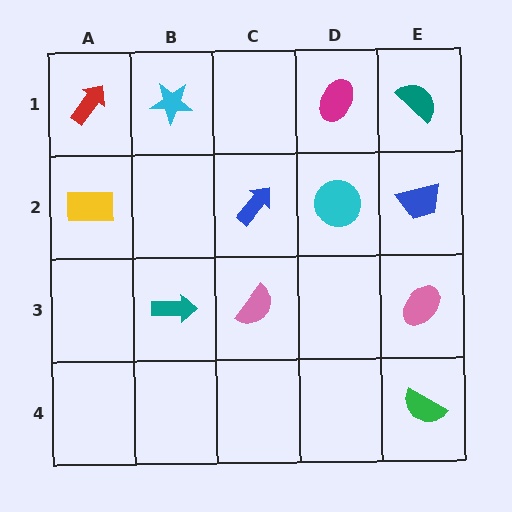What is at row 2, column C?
A blue arrow.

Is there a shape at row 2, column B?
No, that cell is empty.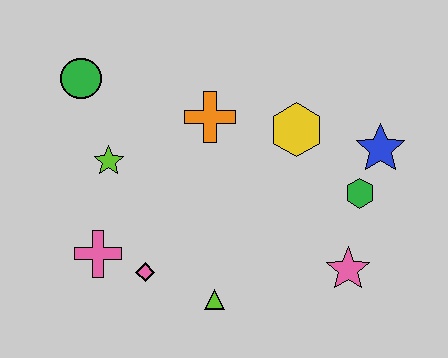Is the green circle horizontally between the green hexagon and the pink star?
No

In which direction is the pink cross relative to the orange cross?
The pink cross is below the orange cross.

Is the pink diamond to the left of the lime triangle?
Yes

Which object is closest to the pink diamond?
The pink cross is closest to the pink diamond.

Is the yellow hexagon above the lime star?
Yes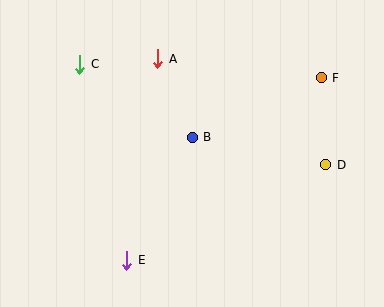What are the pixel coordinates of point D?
Point D is at (326, 165).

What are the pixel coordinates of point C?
Point C is at (80, 64).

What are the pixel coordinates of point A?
Point A is at (158, 59).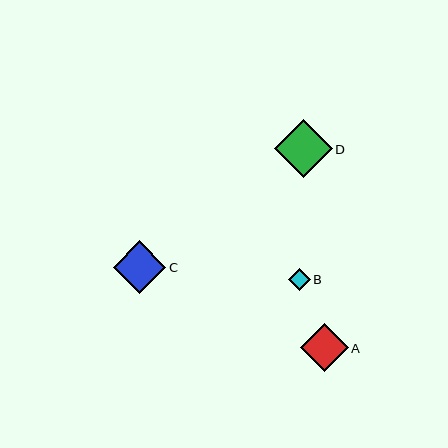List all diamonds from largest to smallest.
From largest to smallest: D, C, A, B.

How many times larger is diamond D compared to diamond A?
Diamond D is approximately 1.2 times the size of diamond A.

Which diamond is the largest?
Diamond D is the largest with a size of approximately 58 pixels.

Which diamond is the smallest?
Diamond B is the smallest with a size of approximately 21 pixels.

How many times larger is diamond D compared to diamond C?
Diamond D is approximately 1.1 times the size of diamond C.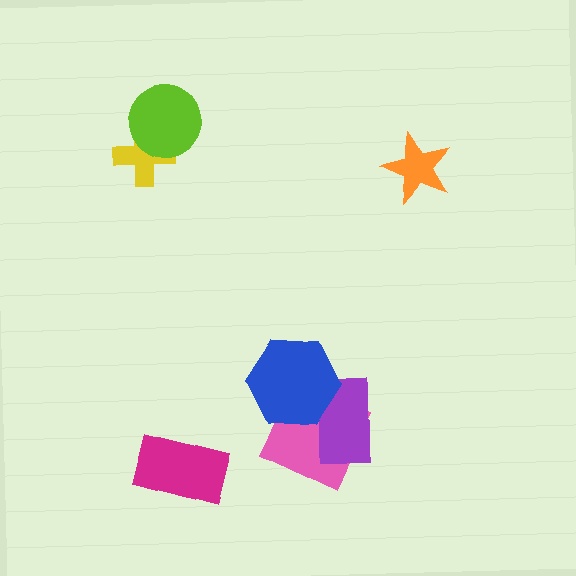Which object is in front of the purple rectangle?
The blue hexagon is in front of the purple rectangle.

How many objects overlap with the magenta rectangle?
0 objects overlap with the magenta rectangle.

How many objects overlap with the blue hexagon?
2 objects overlap with the blue hexagon.